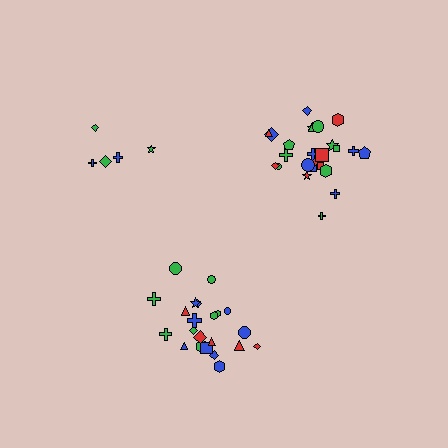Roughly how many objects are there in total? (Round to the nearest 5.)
Roughly 50 objects in total.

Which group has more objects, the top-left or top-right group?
The top-right group.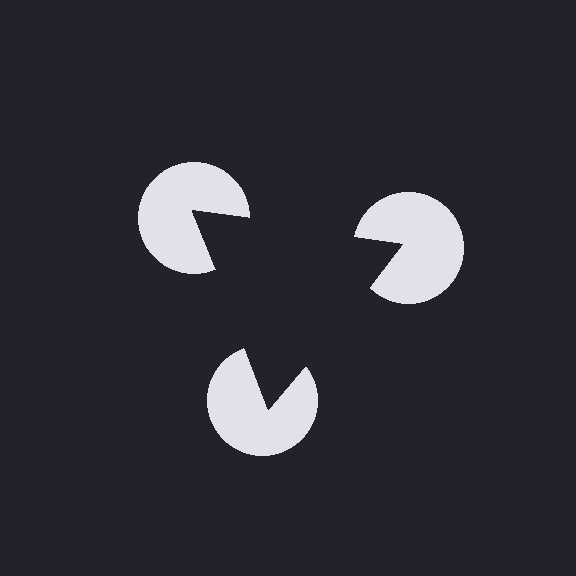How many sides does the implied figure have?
3 sides.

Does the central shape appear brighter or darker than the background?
It typically appears slightly darker than the background, even though no actual brightness change is drawn.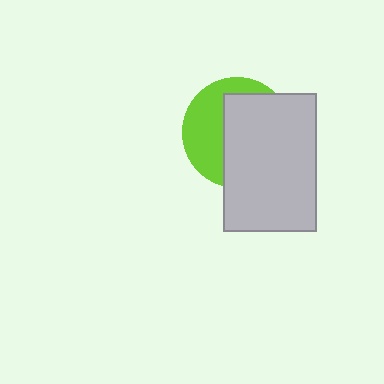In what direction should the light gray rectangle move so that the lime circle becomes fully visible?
The light gray rectangle should move right. That is the shortest direction to clear the overlap and leave the lime circle fully visible.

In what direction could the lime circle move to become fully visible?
The lime circle could move left. That would shift it out from behind the light gray rectangle entirely.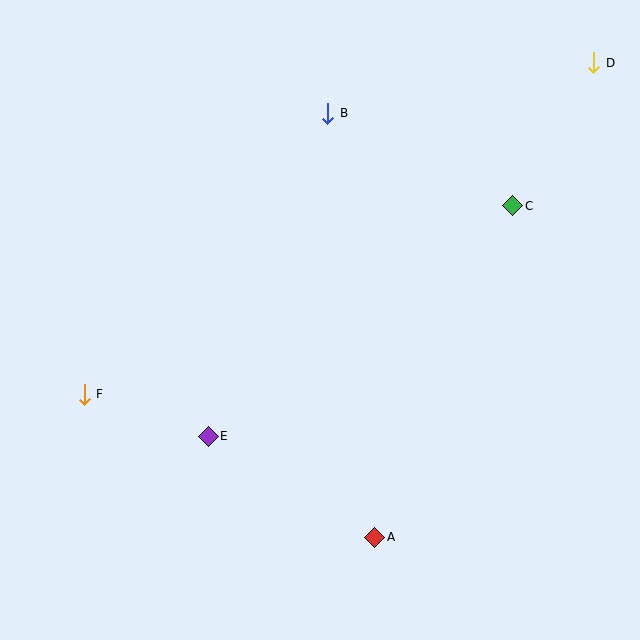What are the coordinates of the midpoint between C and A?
The midpoint between C and A is at (444, 371).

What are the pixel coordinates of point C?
Point C is at (513, 206).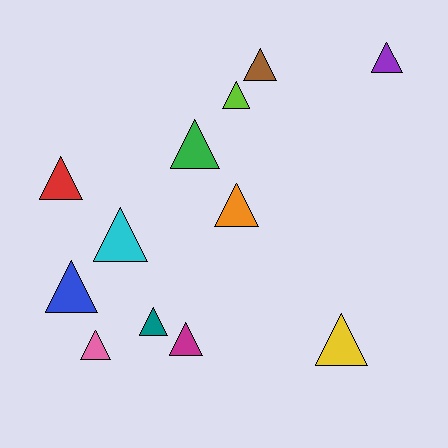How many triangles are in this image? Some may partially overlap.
There are 12 triangles.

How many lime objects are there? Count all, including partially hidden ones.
There is 1 lime object.